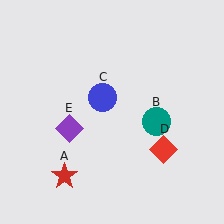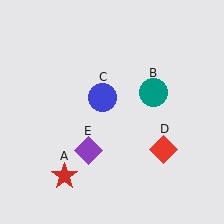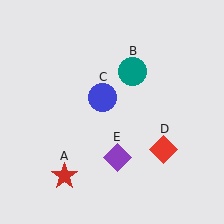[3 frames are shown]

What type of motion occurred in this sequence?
The teal circle (object B), purple diamond (object E) rotated counterclockwise around the center of the scene.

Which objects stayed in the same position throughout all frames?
Red star (object A) and blue circle (object C) and red diamond (object D) remained stationary.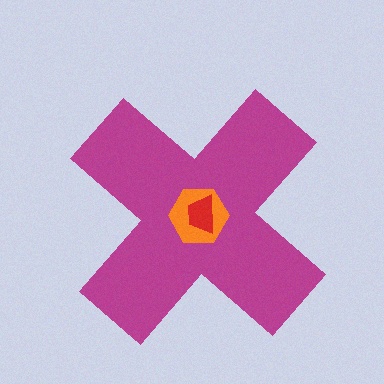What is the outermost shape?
The magenta cross.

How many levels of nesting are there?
3.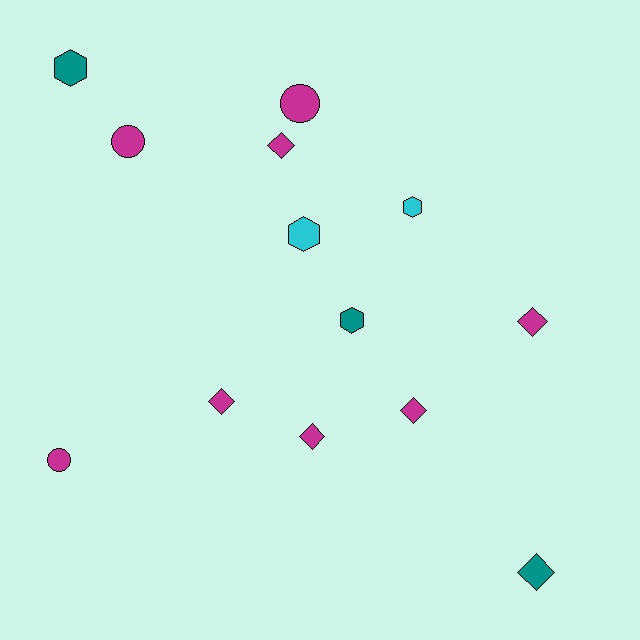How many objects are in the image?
There are 13 objects.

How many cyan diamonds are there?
There are no cyan diamonds.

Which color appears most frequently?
Magenta, with 8 objects.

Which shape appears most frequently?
Diamond, with 6 objects.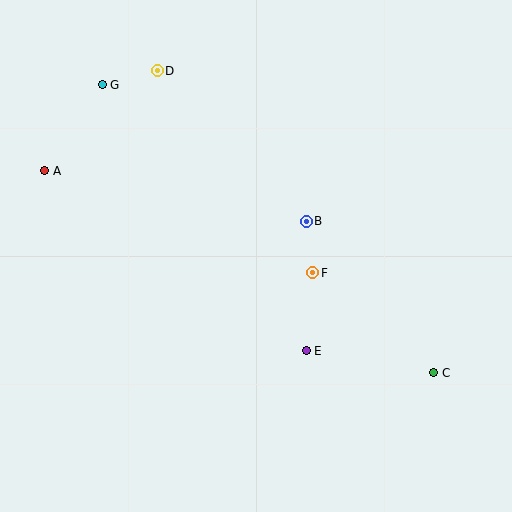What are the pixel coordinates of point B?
Point B is at (306, 221).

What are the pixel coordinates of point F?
Point F is at (313, 273).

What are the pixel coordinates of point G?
Point G is at (102, 85).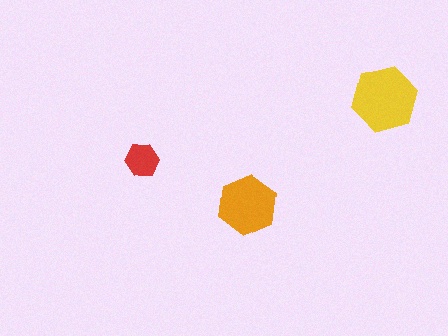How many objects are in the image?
There are 3 objects in the image.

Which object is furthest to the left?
The red hexagon is leftmost.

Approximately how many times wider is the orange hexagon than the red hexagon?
About 1.5 times wider.